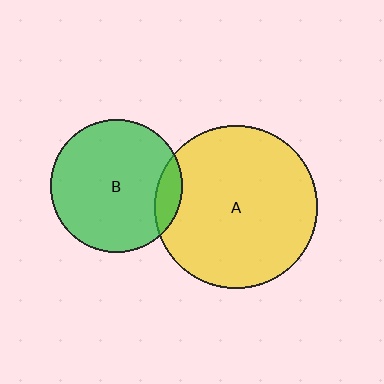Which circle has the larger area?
Circle A (yellow).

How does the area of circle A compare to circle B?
Approximately 1.5 times.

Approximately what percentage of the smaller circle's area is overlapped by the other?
Approximately 10%.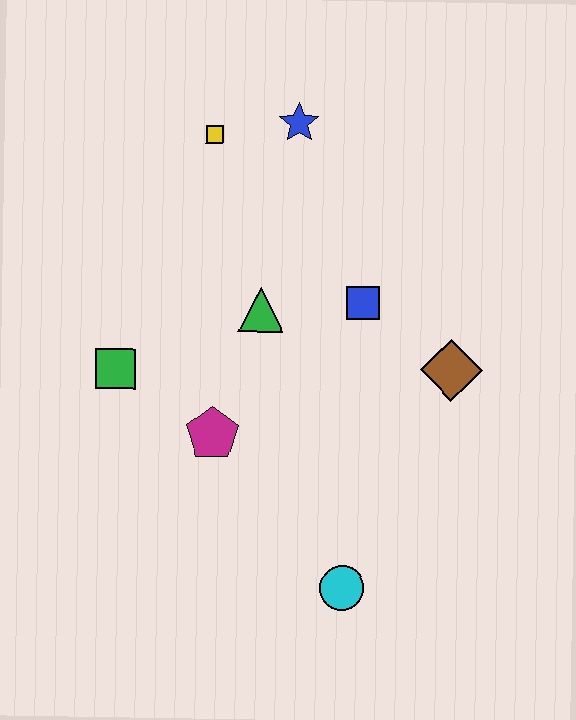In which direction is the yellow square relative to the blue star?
The yellow square is to the left of the blue star.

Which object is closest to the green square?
The magenta pentagon is closest to the green square.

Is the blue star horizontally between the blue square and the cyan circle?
No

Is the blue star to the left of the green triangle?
No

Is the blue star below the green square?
No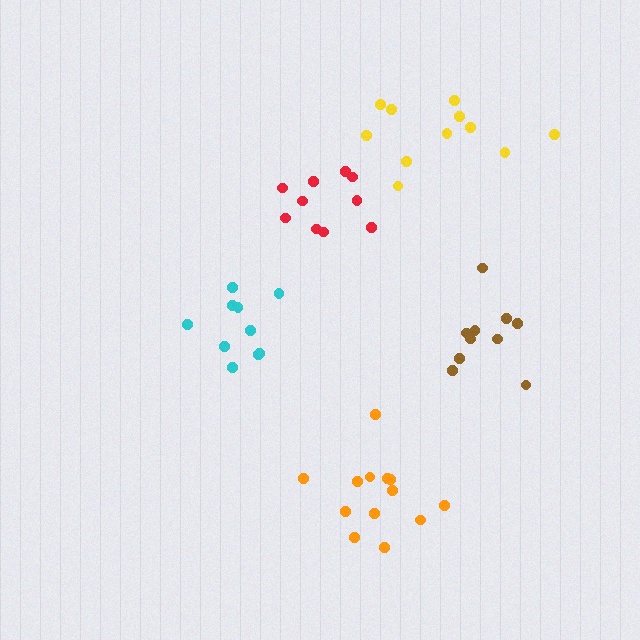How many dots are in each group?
Group 1: 10 dots, Group 2: 13 dots, Group 3: 11 dots, Group 4: 10 dots, Group 5: 10 dots (54 total).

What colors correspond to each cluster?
The clusters are colored: red, orange, yellow, cyan, brown.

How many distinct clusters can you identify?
There are 5 distinct clusters.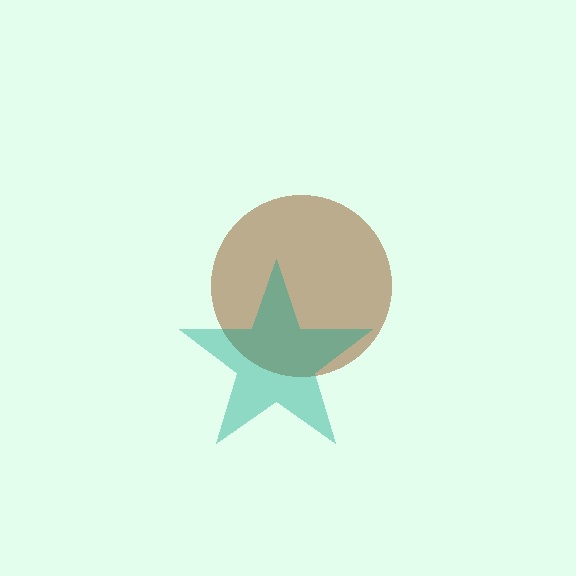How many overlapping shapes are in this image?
There are 2 overlapping shapes in the image.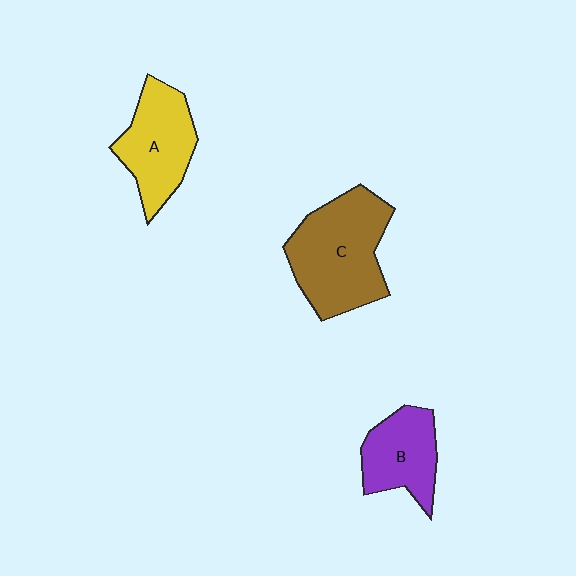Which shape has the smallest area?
Shape B (purple).